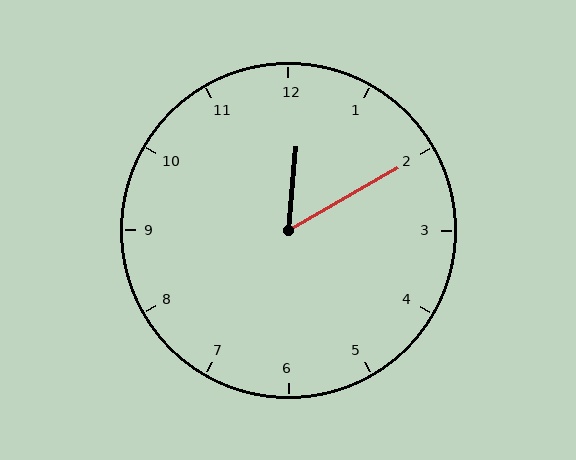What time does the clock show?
12:10.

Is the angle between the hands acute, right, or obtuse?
It is acute.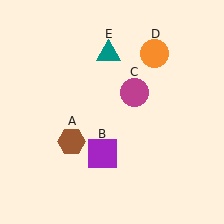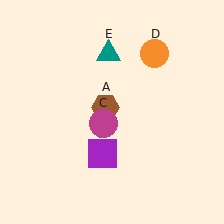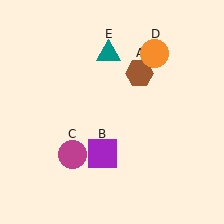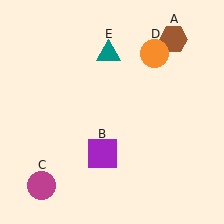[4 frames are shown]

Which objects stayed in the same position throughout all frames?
Purple square (object B) and orange circle (object D) and teal triangle (object E) remained stationary.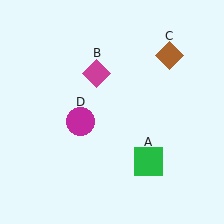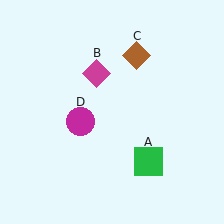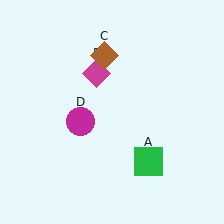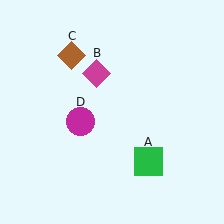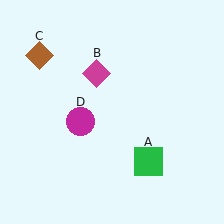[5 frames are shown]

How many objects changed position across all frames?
1 object changed position: brown diamond (object C).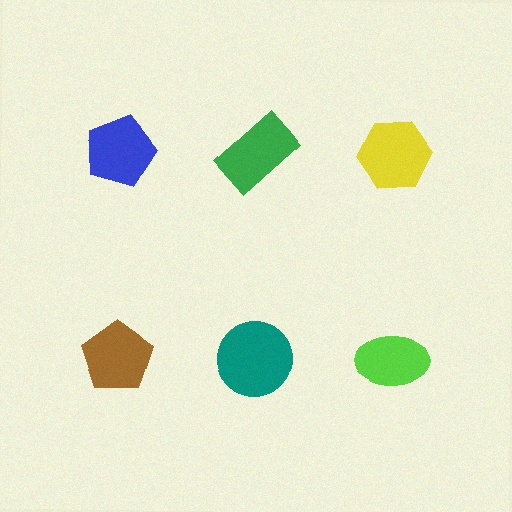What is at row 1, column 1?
A blue pentagon.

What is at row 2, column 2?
A teal circle.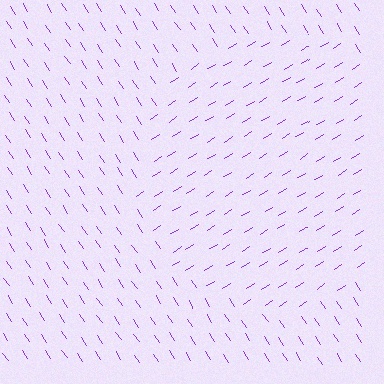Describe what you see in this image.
The image is filled with small purple line segments. A circle region in the image has lines oriented differently from the surrounding lines, creating a visible texture boundary.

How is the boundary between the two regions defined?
The boundary is defined purely by a change in line orientation (approximately 89 degrees difference). All lines are the same color and thickness.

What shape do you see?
I see a circle.